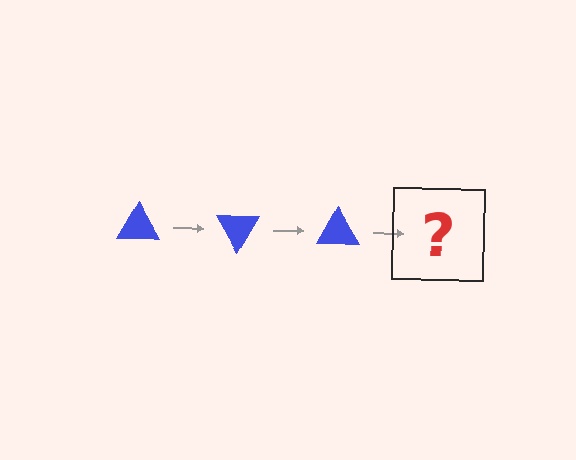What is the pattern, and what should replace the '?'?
The pattern is that the triangle rotates 60 degrees each step. The '?' should be a blue triangle rotated 180 degrees.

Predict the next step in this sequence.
The next step is a blue triangle rotated 180 degrees.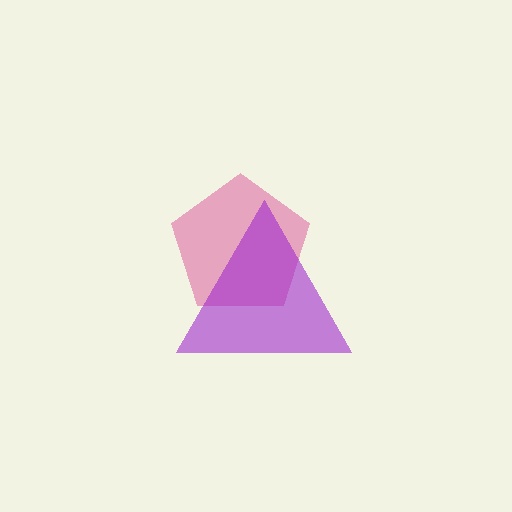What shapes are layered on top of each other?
The layered shapes are: a pink pentagon, a purple triangle.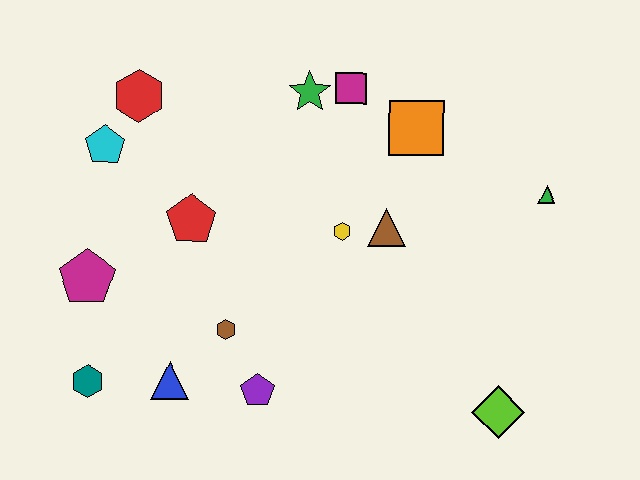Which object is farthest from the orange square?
The teal hexagon is farthest from the orange square.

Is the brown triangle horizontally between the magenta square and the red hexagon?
No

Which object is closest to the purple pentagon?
The brown hexagon is closest to the purple pentagon.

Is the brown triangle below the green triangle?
Yes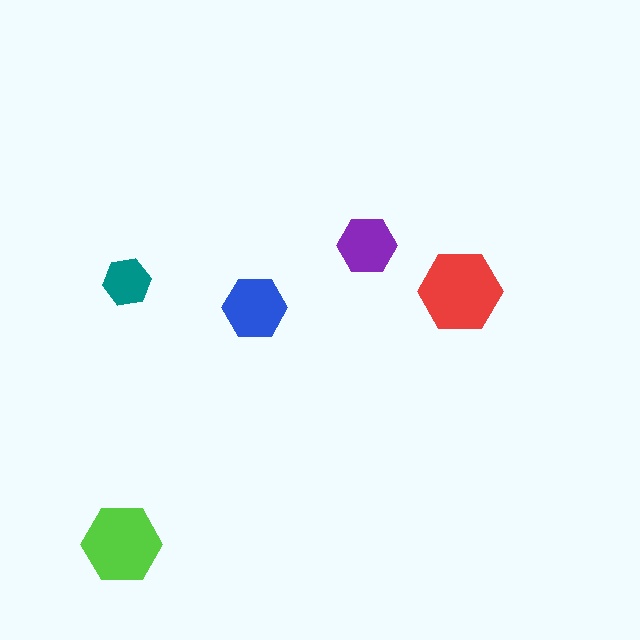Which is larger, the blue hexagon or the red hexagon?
The red one.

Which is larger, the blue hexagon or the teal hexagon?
The blue one.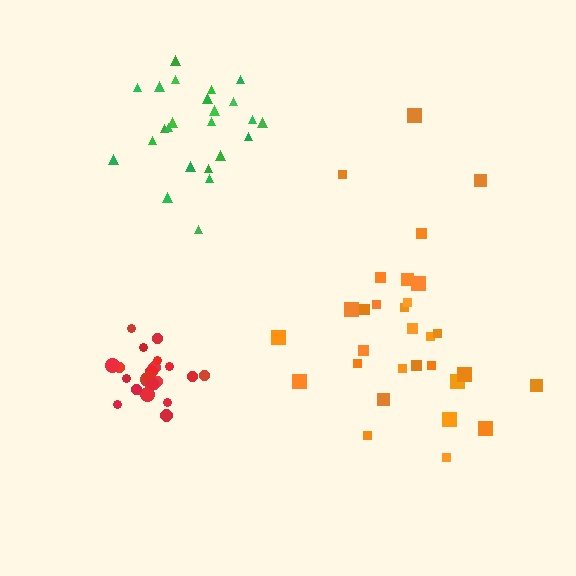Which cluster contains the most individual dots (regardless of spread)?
Orange (30).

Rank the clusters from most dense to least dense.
red, green, orange.